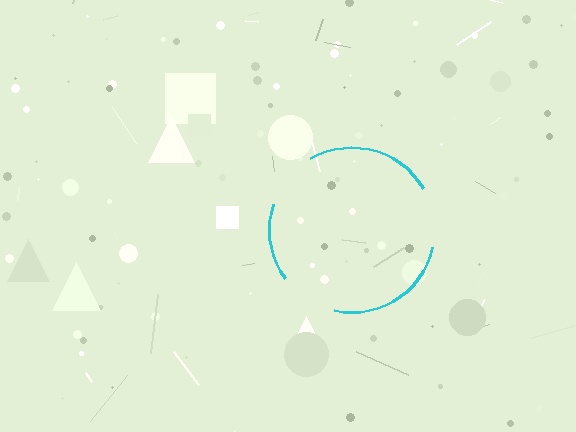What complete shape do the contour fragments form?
The contour fragments form a circle.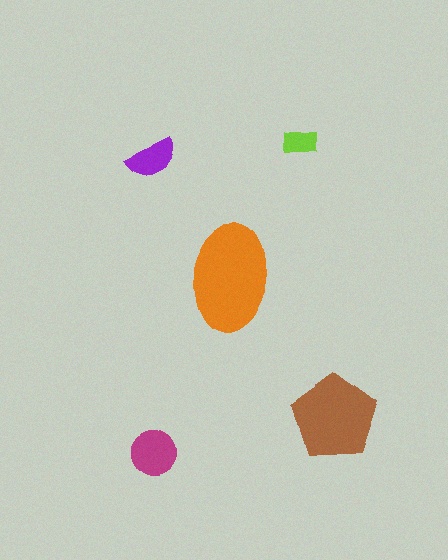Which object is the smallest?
The lime rectangle.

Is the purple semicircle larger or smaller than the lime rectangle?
Larger.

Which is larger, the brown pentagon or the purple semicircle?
The brown pentagon.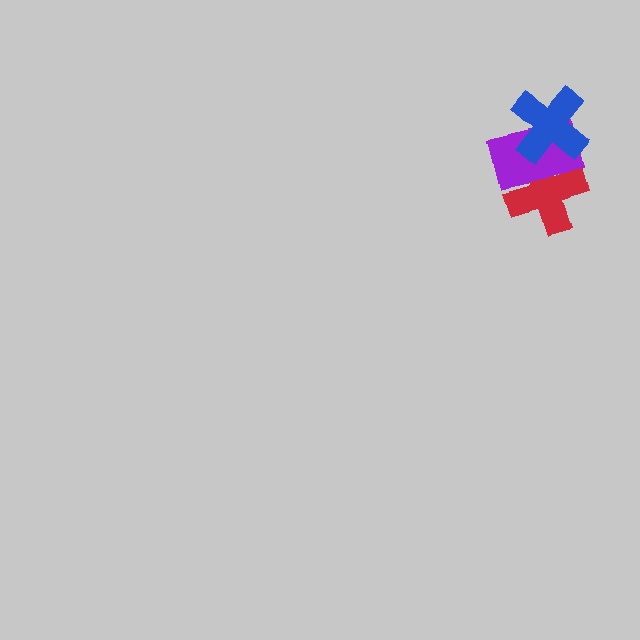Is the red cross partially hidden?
Yes, it is partially covered by another shape.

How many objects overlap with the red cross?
2 objects overlap with the red cross.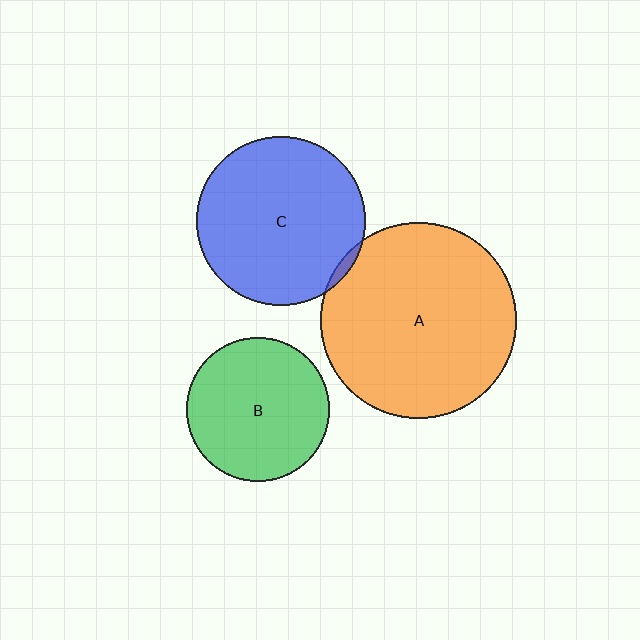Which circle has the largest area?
Circle A (orange).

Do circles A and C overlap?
Yes.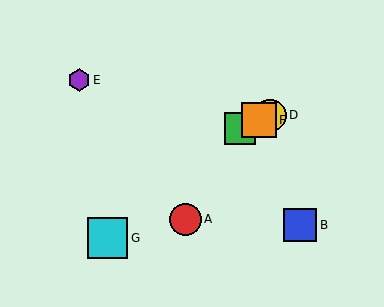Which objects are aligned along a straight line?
Objects C, D, F are aligned along a straight line.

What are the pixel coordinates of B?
Object B is at (300, 225).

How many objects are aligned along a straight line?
3 objects (C, D, F) are aligned along a straight line.